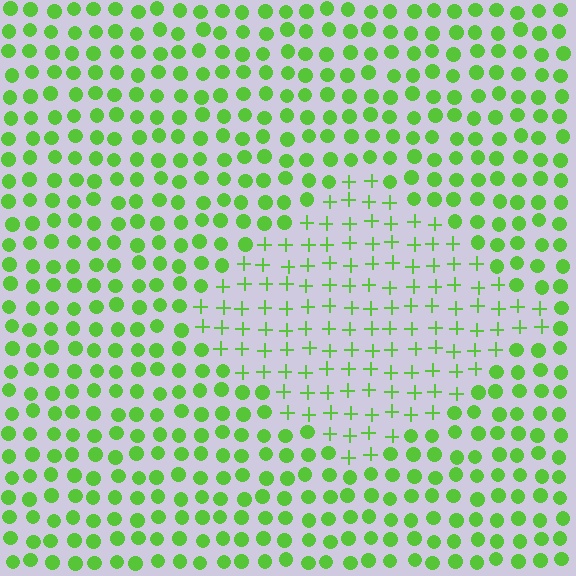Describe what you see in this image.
The image is filled with small lime elements arranged in a uniform grid. A diamond-shaped region contains plus signs, while the surrounding area contains circles. The boundary is defined purely by the change in element shape.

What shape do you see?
I see a diamond.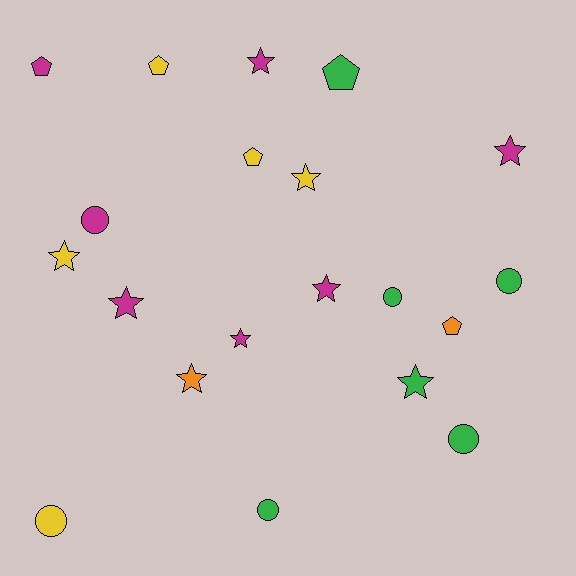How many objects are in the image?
There are 20 objects.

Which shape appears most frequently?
Star, with 9 objects.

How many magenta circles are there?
There is 1 magenta circle.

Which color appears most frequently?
Magenta, with 7 objects.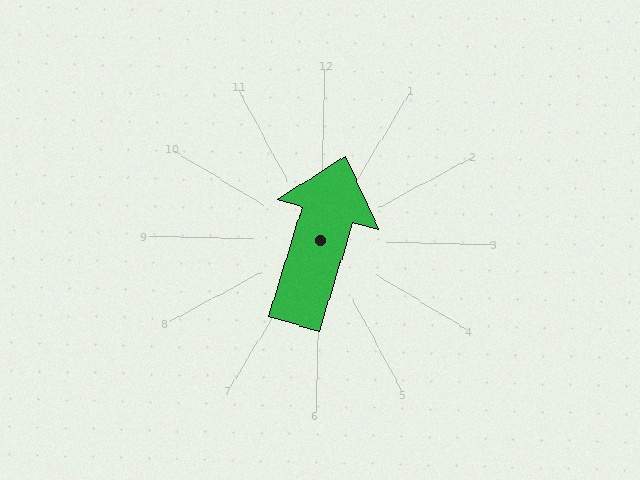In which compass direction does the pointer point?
North.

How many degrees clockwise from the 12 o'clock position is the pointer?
Approximately 16 degrees.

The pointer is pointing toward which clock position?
Roughly 1 o'clock.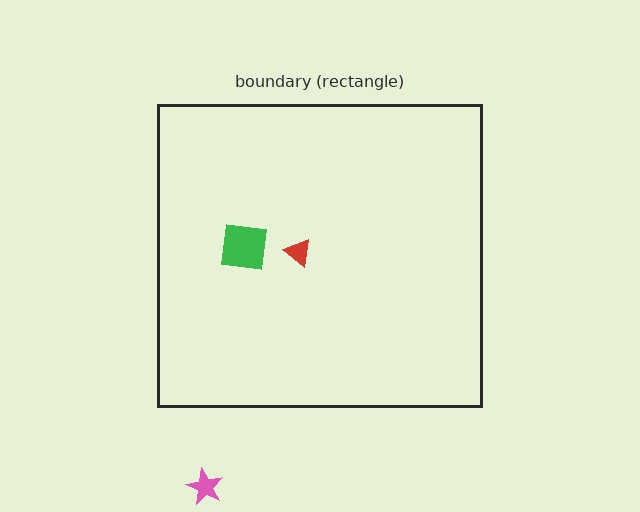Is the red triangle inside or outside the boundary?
Inside.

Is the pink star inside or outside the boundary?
Outside.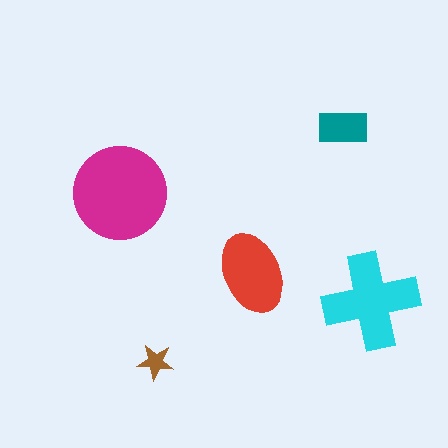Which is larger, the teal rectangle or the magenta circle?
The magenta circle.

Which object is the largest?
The magenta circle.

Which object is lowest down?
The brown star is bottommost.